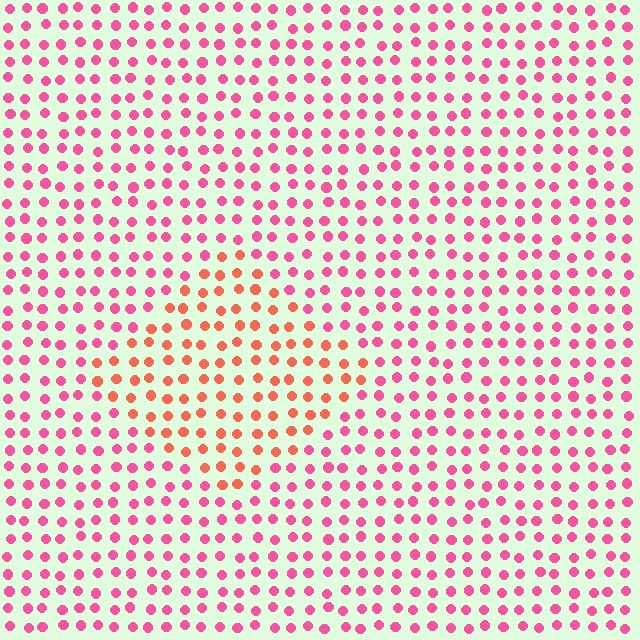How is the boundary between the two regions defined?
The boundary is defined purely by a slight shift in hue (about 37 degrees). Spacing, size, and orientation are identical on both sides.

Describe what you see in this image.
The image is filled with small pink elements in a uniform arrangement. A diamond-shaped region is visible where the elements are tinted to a slightly different hue, forming a subtle color boundary.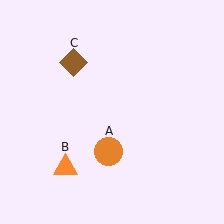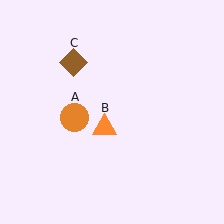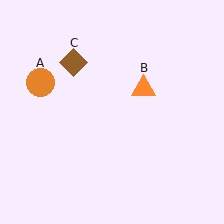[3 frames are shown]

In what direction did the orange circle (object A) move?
The orange circle (object A) moved up and to the left.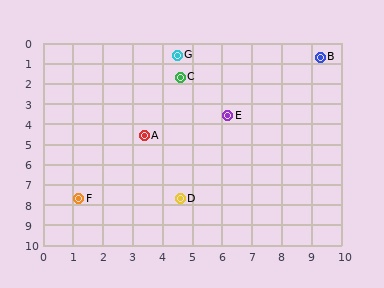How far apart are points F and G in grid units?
Points F and G are about 7.8 grid units apart.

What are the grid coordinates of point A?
Point A is at approximately (3.4, 4.6).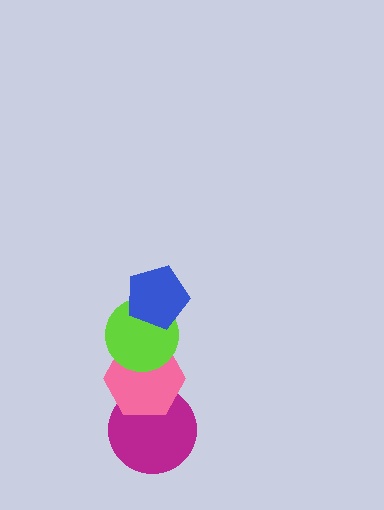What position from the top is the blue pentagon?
The blue pentagon is 1st from the top.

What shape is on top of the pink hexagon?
The lime circle is on top of the pink hexagon.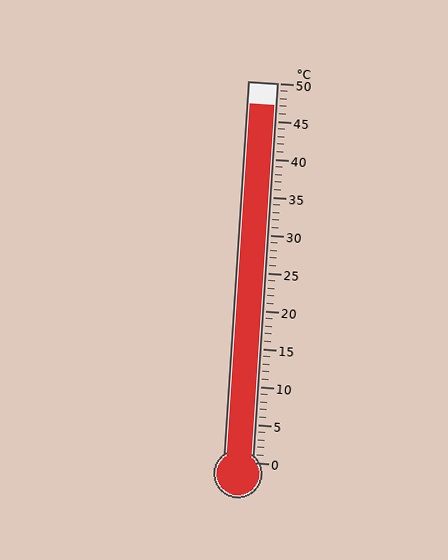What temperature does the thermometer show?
The thermometer shows approximately 47°C.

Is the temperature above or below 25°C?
The temperature is above 25°C.